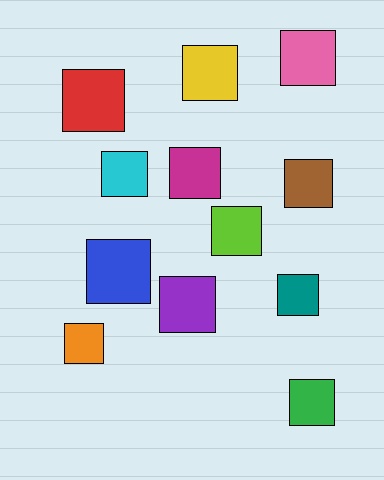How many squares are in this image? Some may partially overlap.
There are 12 squares.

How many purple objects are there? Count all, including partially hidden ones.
There is 1 purple object.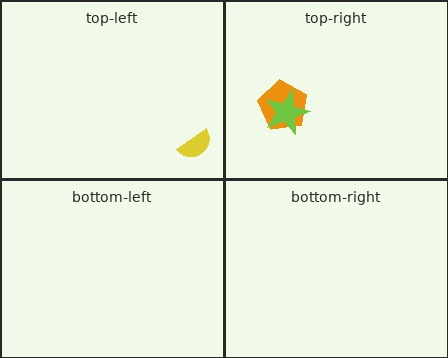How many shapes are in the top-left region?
1.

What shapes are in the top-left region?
The yellow semicircle.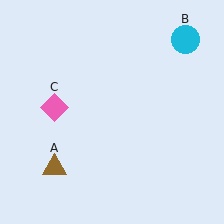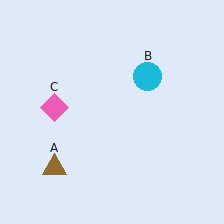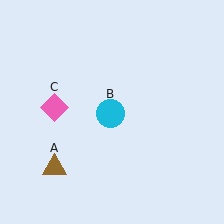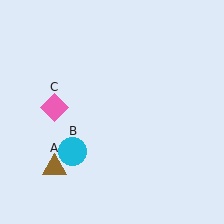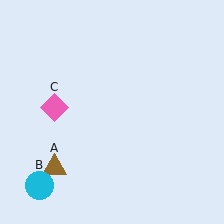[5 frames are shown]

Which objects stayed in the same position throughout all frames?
Brown triangle (object A) and pink diamond (object C) remained stationary.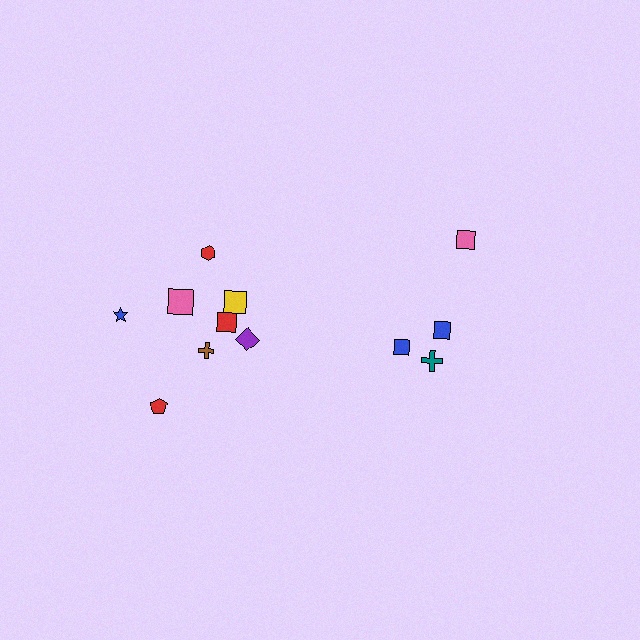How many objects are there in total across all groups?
There are 12 objects.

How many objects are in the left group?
There are 8 objects.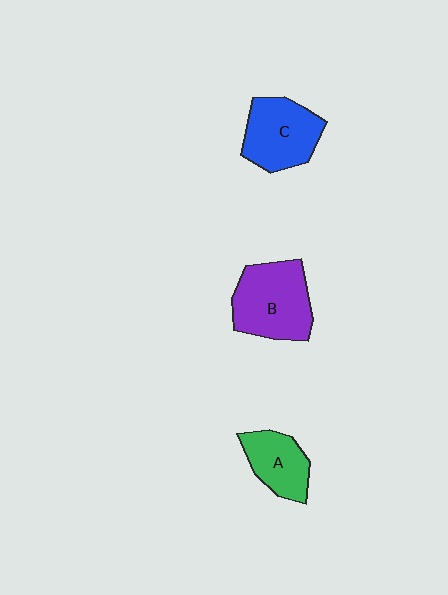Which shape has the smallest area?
Shape A (green).